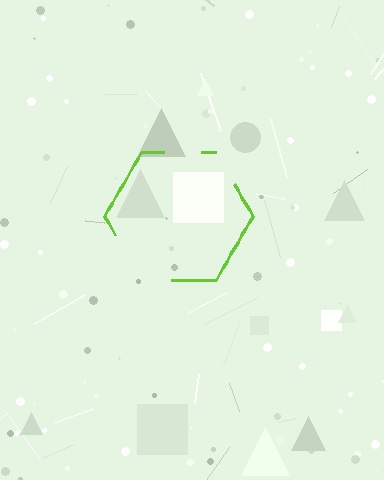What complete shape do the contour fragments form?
The contour fragments form a hexagon.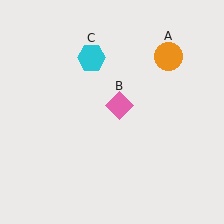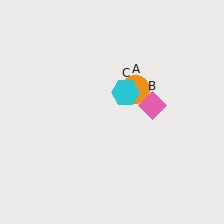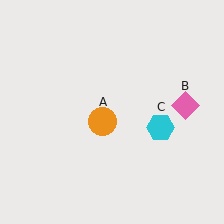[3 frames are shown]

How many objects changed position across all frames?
3 objects changed position: orange circle (object A), pink diamond (object B), cyan hexagon (object C).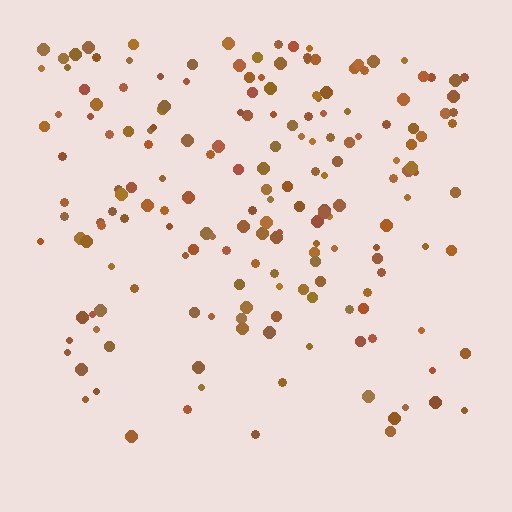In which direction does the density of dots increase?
From bottom to top, with the top side densest.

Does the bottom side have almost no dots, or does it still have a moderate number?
Still a moderate number, just noticeably fewer than the top.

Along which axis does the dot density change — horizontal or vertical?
Vertical.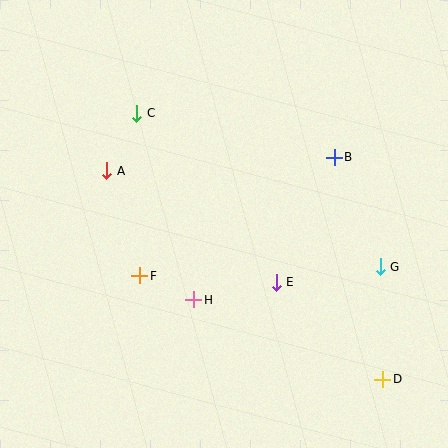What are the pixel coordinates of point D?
Point D is at (383, 379).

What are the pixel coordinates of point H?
Point H is at (194, 300).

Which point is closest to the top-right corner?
Point B is closest to the top-right corner.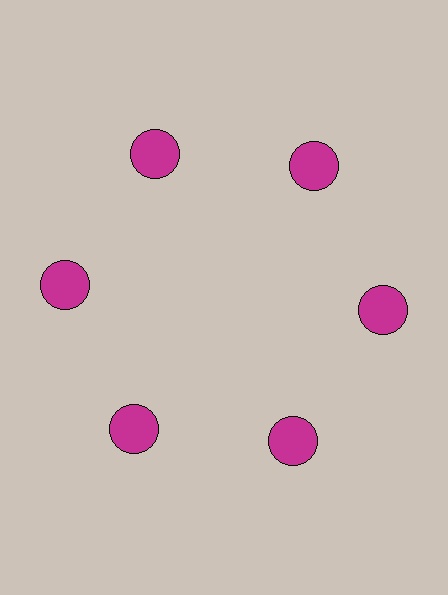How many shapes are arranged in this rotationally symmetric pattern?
There are 6 shapes, arranged in 6 groups of 1.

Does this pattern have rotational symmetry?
Yes, this pattern has 6-fold rotational symmetry. It looks the same after rotating 60 degrees around the center.